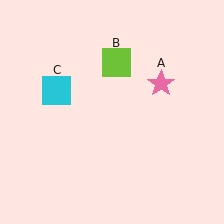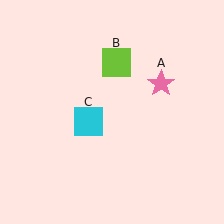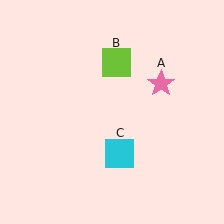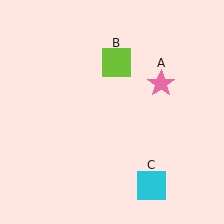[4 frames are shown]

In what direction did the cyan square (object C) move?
The cyan square (object C) moved down and to the right.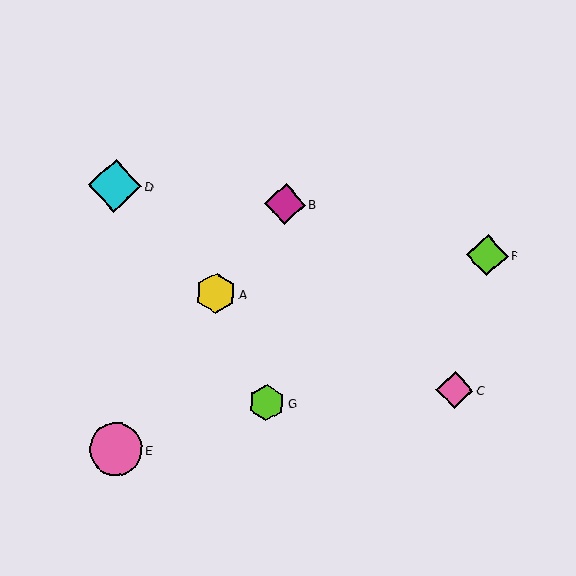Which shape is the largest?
The cyan diamond (labeled D) is the largest.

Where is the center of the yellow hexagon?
The center of the yellow hexagon is at (216, 293).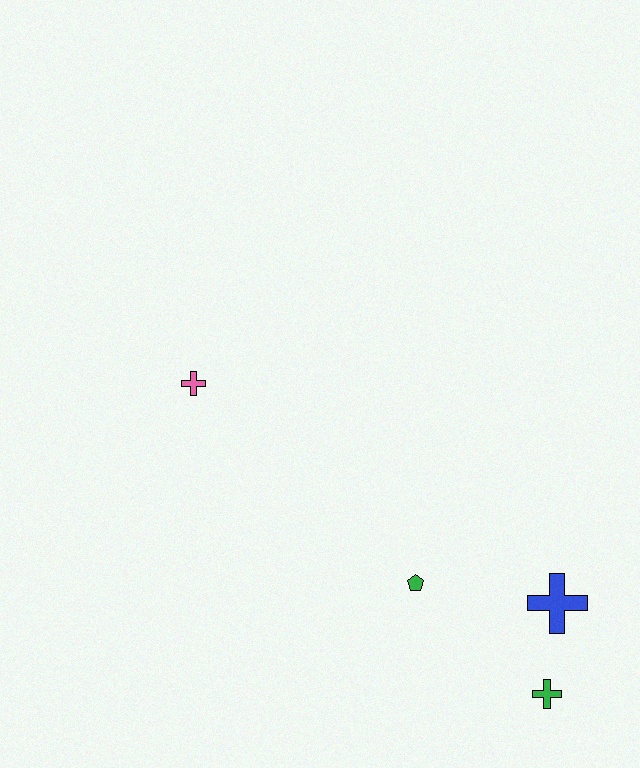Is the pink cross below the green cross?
No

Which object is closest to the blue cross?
The green cross is closest to the blue cross.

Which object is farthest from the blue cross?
The pink cross is farthest from the blue cross.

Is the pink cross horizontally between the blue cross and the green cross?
No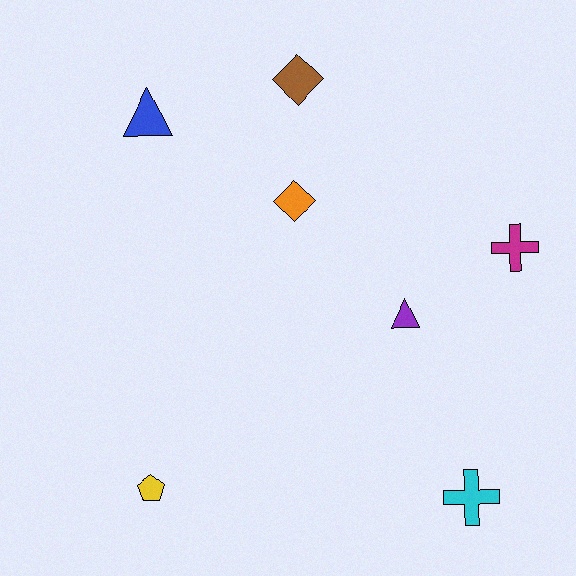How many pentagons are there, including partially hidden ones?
There is 1 pentagon.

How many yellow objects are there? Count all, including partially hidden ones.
There is 1 yellow object.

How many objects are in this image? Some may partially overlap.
There are 7 objects.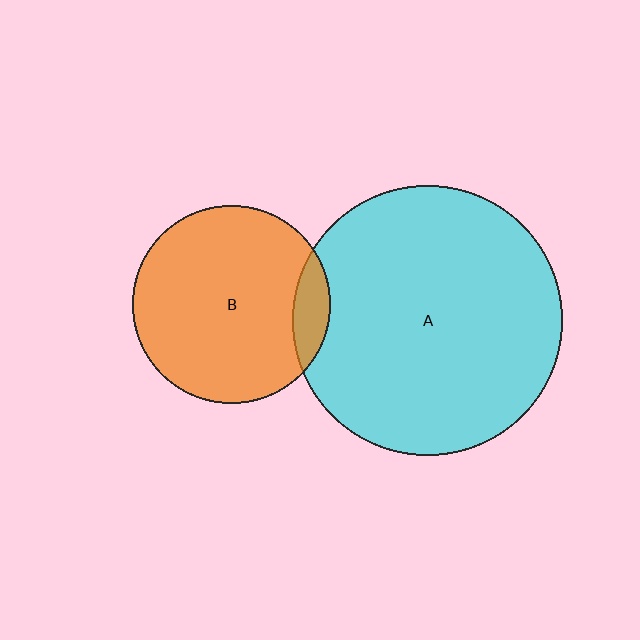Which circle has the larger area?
Circle A (cyan).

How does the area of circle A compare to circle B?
Approximately 1.9 times.